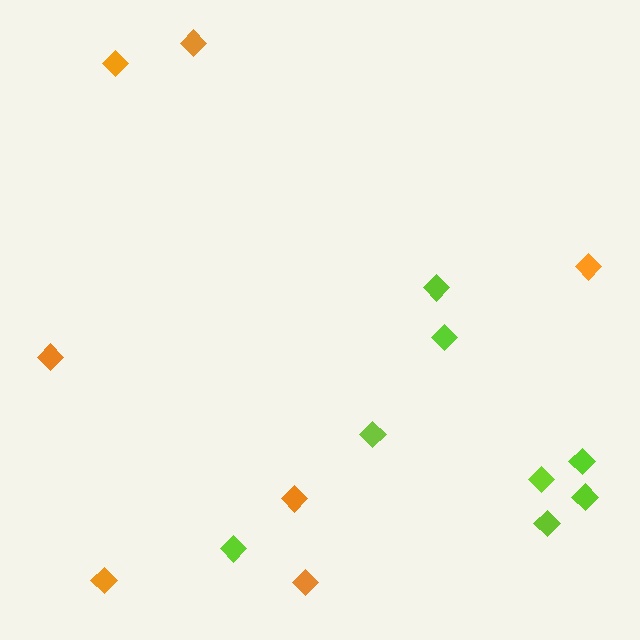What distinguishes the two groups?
There are 2 groups: one group of lime diamonds (8) and one group of orange diamonds (7).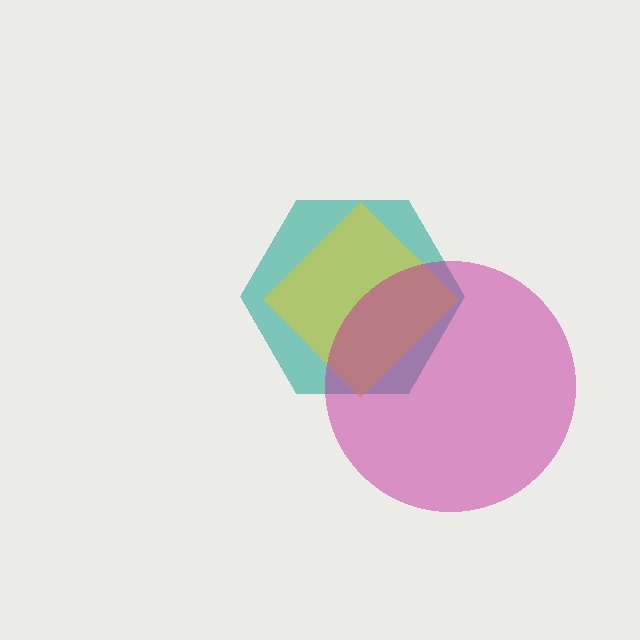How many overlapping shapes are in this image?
There are 3 overlapping shapes in the image.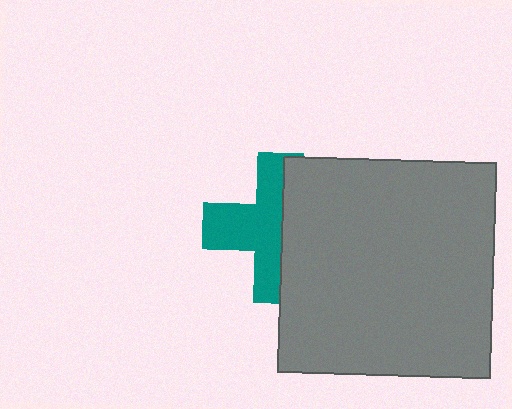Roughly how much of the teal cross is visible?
About half of it is visible (roughly 54%).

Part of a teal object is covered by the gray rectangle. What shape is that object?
It is a cross.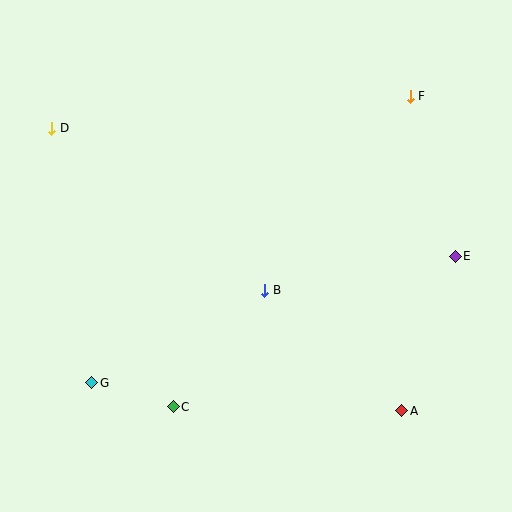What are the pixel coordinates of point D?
Point D is at (52, 128).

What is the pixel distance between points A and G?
The distance between A and G is 311 pixels.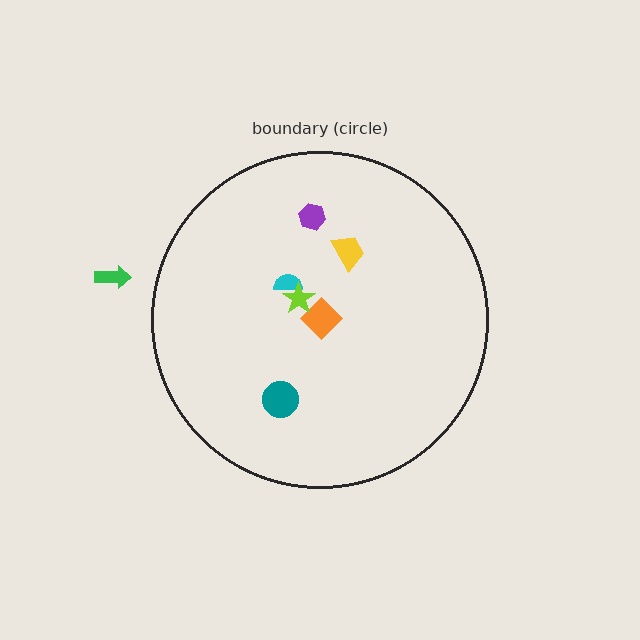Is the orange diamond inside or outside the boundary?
Inside.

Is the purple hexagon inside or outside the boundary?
Inside.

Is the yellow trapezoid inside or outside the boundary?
Inside.